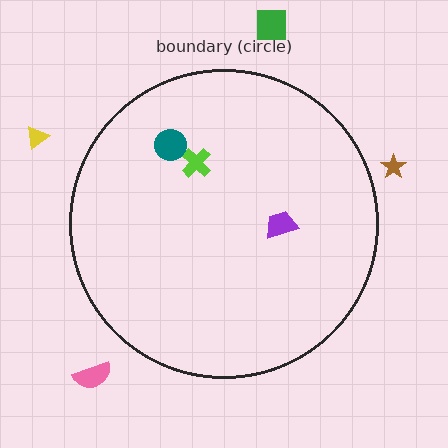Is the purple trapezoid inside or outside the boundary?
Inside.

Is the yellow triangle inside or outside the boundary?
Outside.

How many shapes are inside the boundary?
3 inside, 4 outside.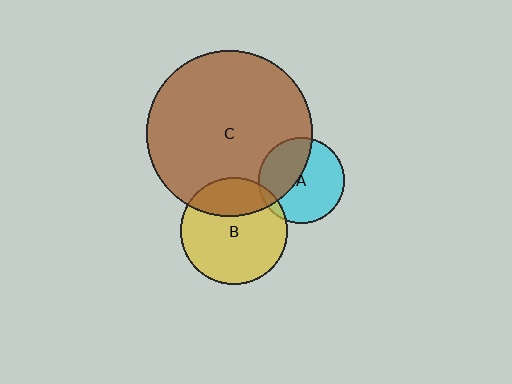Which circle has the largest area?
Circle C (brown).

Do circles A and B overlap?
Yes.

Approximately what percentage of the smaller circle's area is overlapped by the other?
Approximately 5%.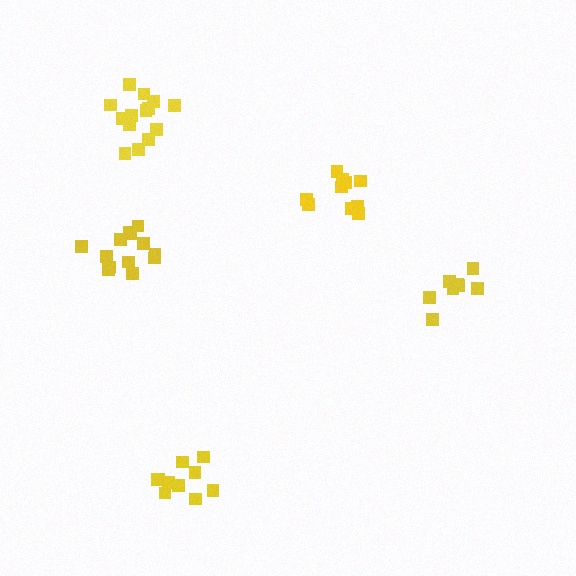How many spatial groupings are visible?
There are 5 spatial groupings.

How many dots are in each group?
Group 1: 14 dots, Group 2: 9 dots, Group 3: 13 dots, Group 4: 11 dots, Group 5: 10 dots (57 total).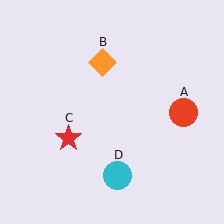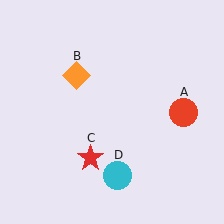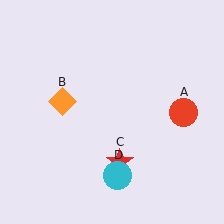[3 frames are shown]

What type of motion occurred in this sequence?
The orange diamond (object B), red star (object C) rotated counterclockwise around the center of the scene.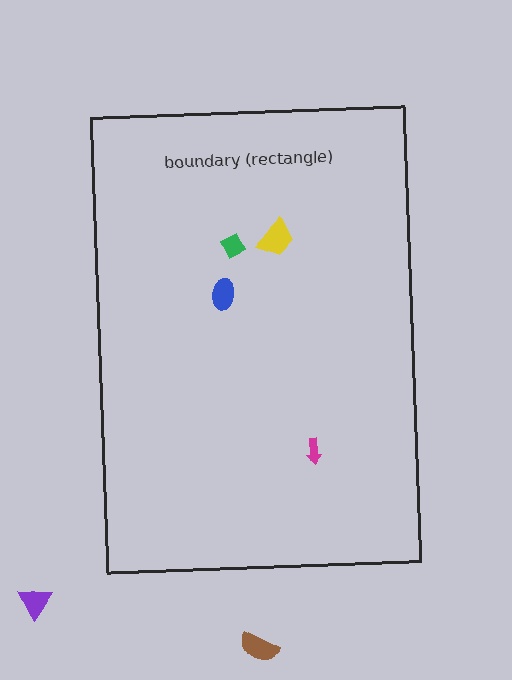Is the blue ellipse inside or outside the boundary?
Inside.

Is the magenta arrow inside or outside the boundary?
Inside.